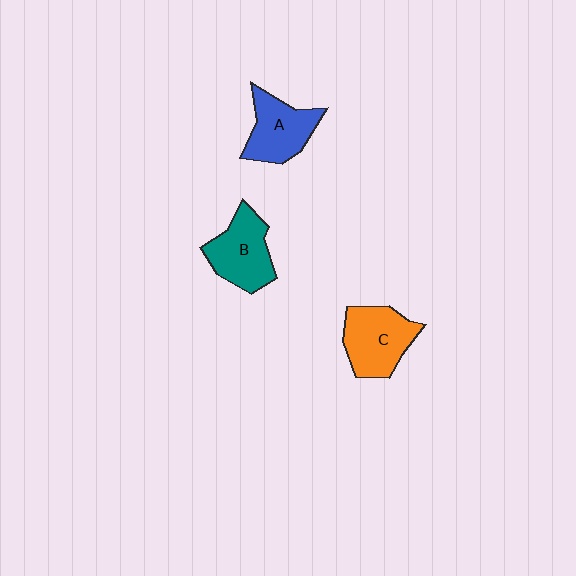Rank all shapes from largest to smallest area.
From largest to smallest: C (orange), B (teal), A (blue).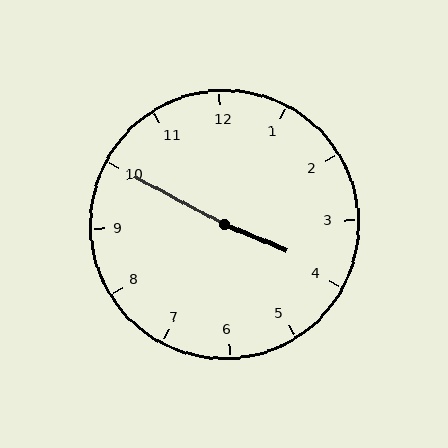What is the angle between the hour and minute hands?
Approximately 175 degrees.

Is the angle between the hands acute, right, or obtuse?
It is obtuse.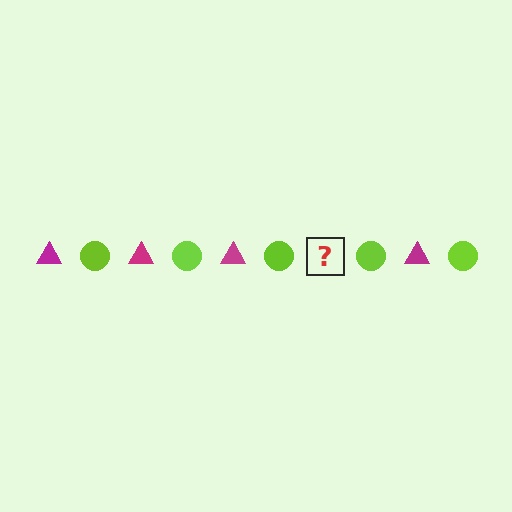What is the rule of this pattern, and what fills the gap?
The rule is that the pattern alternates between magenta triangle and lime circle. The gap should be filled with a magenta triangle.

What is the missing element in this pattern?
The missing element is a magenta triangle.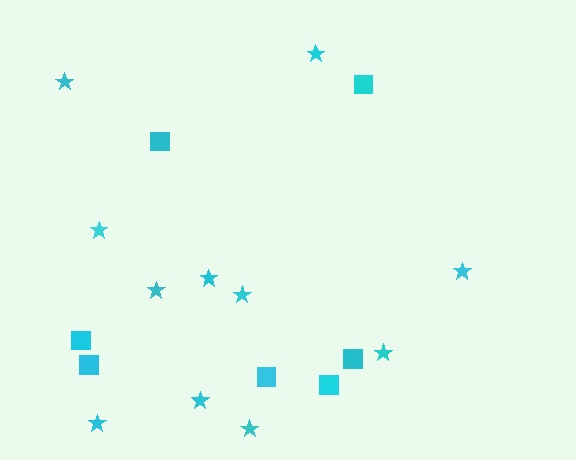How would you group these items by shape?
There are 2 groups: one group of stars (11) and one group of squares (7).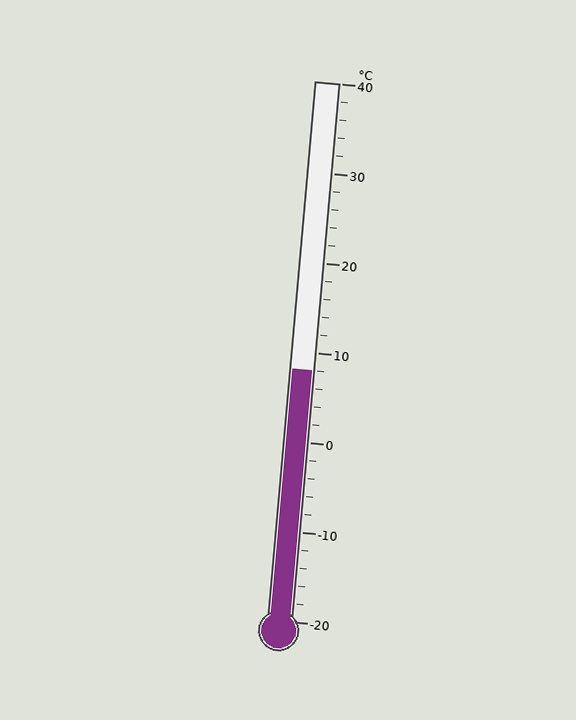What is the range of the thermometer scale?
The thermometer scale ranges from -20°C to 40°C.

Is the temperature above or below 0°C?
The temperature is above 0°C.